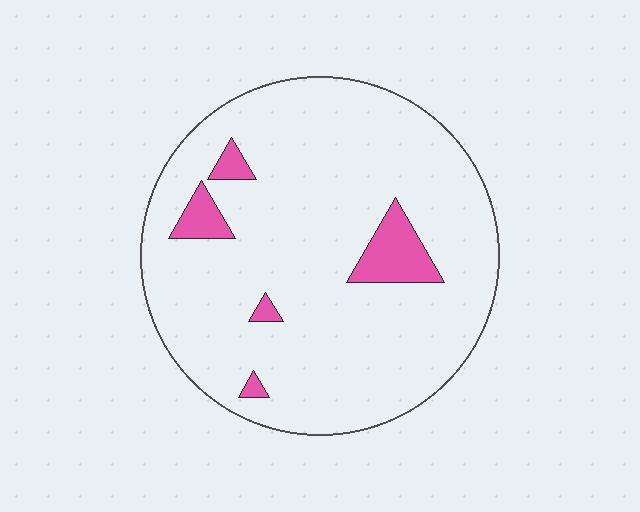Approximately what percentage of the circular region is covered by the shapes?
Approximately 10%.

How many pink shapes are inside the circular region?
5.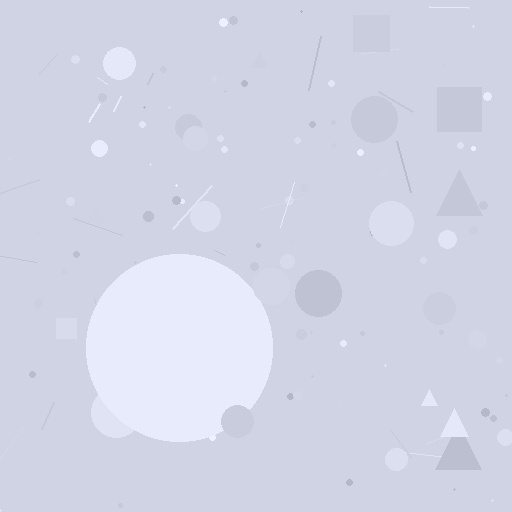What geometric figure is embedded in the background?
A circle is embedded in the background.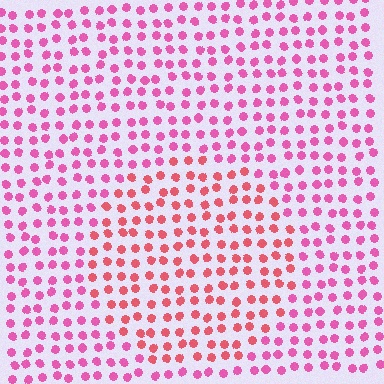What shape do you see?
I see a circle.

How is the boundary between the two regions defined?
The boundary is defined purely by a slight shift in hue (about 29 degrees). Spacing, size, and orientation are identical on both sides.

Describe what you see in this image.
The image is filled with small pink elements in a uniform arrangement. A circle-shaped region is visible where the elements are tinted to a slightly different hue, forming a subtle color boundary.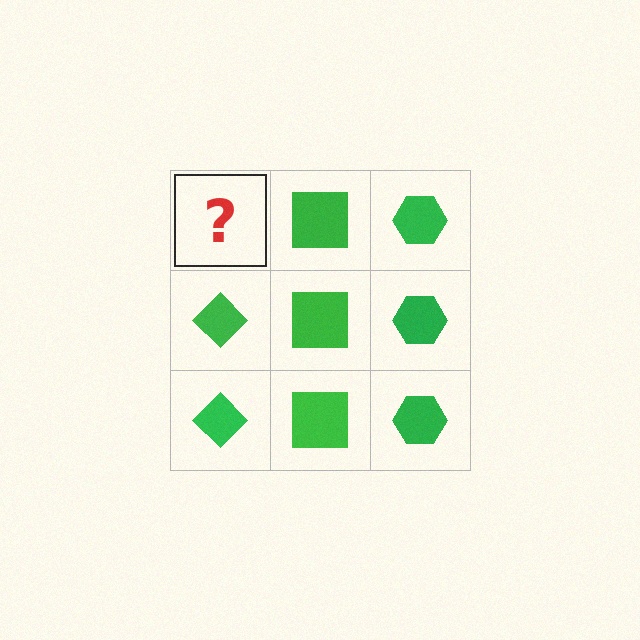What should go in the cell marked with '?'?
The missing cell should contain a green diamond.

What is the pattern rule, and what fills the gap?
The rule is that each column has a consistent shape. The gap should be filled with a green diamond.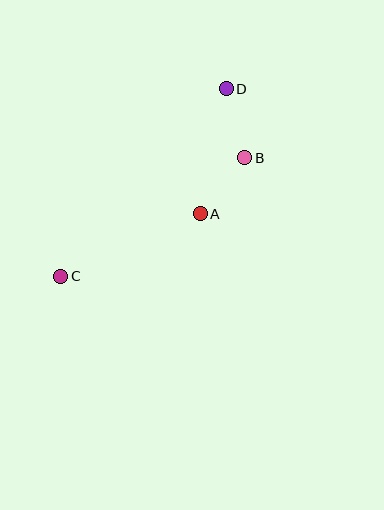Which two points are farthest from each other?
Points C and D are farthest from each other.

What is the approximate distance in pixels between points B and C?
The distance between B and C is approximately 219 pixels.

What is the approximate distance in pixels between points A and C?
The distance between A and C is approximately 153 pixels.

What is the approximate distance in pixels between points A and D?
The distance between A and D is approximately 128 pixels.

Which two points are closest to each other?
Points B and D are closest to each other.